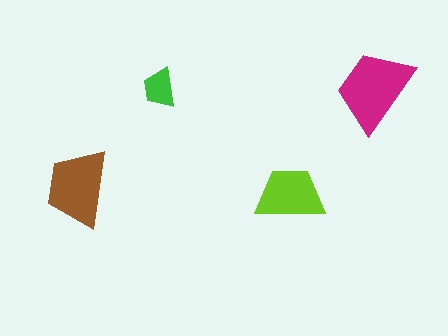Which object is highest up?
The magenta trapezoid is topmost.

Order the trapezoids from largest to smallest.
the magenta one, the brown one, the lime one, the green one.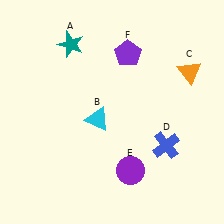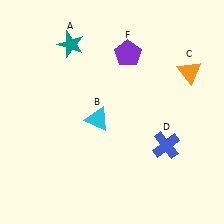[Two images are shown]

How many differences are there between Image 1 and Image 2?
There is 1 difference between the two images.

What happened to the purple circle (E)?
The purple circle (E) was removed in Image 2. It was in the bottom-right area of Image 1.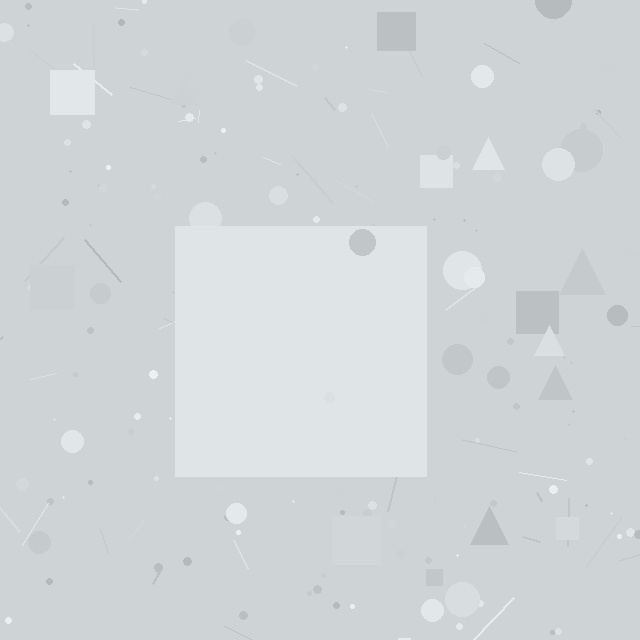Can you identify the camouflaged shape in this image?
The camouflaged shape is a square.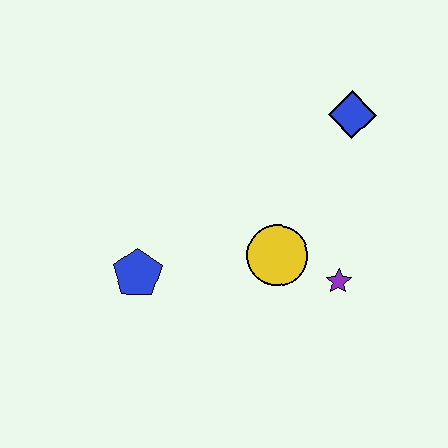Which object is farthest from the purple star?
The blue pentagon is farthest from the purple star.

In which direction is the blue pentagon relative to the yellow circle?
The blue pentagon is to the left of the yellow circle.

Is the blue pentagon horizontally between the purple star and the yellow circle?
No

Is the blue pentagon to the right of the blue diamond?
No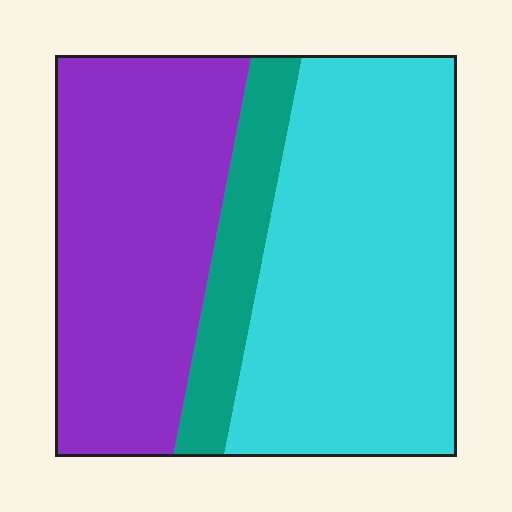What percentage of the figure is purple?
Purple takes up about two fifths (2/5) of the figure.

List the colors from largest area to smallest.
From largest to smallest: cyan, purple, teal.